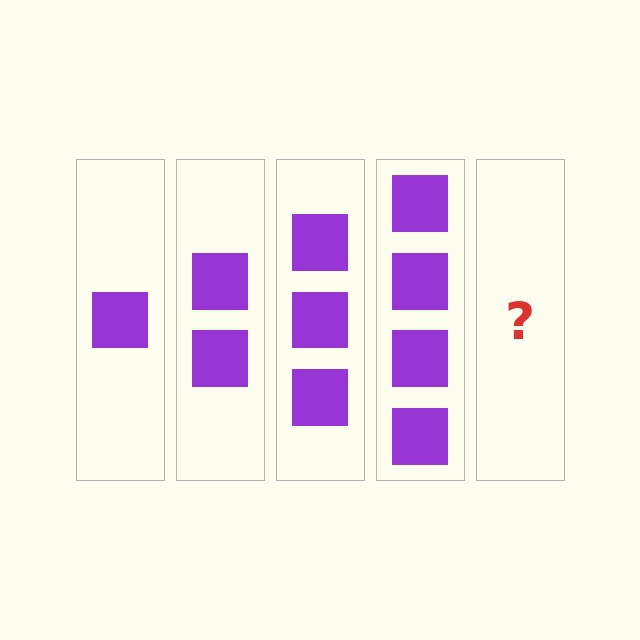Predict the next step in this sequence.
The next step is 5 squares.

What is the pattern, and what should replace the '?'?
The pattern is that each step adds one more square. The '?' should be 5 squares.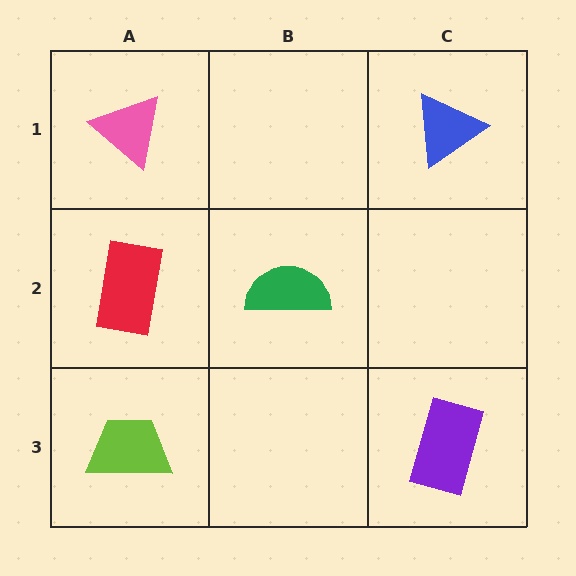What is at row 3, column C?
A purple rectangle.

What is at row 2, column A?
A red rectangle.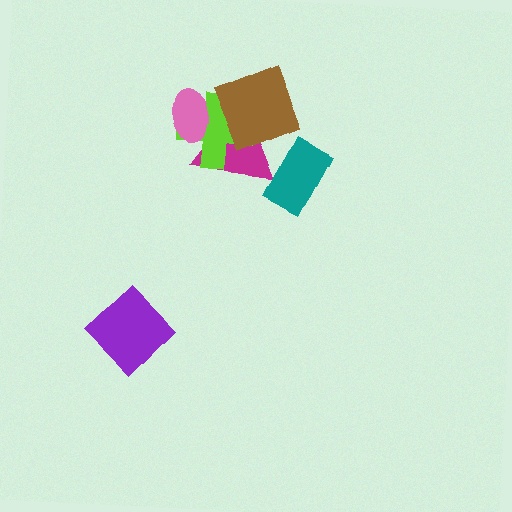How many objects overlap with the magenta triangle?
4 objects overlap with the magenta triangle.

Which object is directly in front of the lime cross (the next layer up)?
The pink ellipse is directly in front of the lime cross.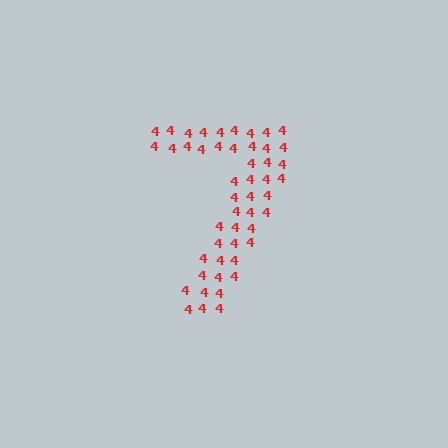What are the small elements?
The small elements are digit 4's.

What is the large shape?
The large shape is the digit 7.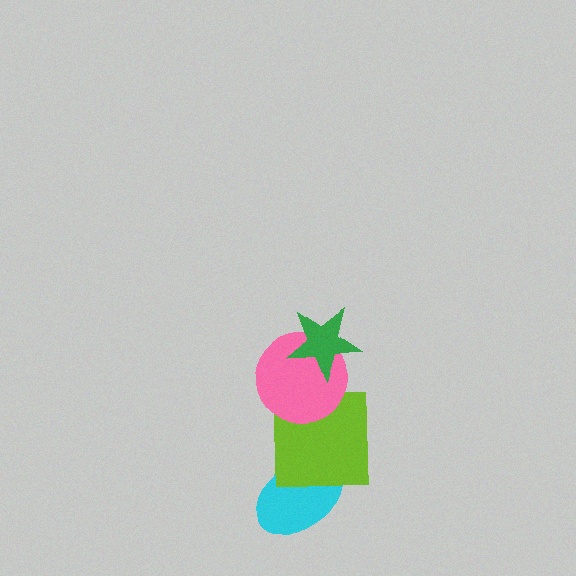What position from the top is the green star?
The green star is 1st from the top.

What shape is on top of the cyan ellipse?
The lime square is on top of the cyan ellipse.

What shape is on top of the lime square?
The pink circle is on top of the lime square.